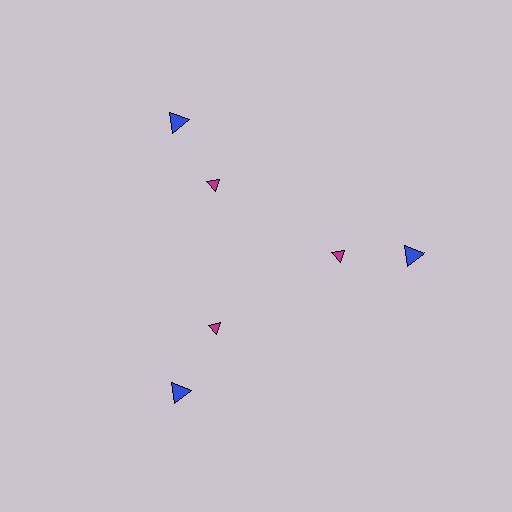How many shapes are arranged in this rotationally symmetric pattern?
There are 6 shapes, arranged in 3 groups of 2.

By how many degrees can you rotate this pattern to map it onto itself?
The pattern maps onto itself every 120 degrees of rotation.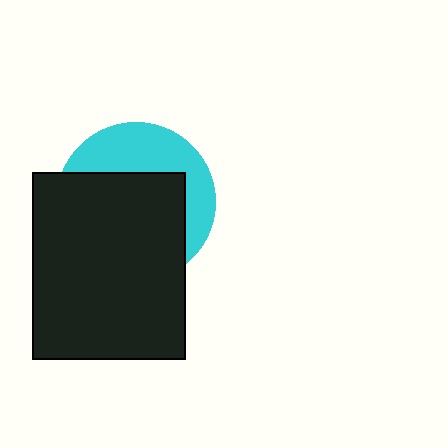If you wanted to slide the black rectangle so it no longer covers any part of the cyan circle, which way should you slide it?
Slide it down — that is the most direct way to separate the two shapes.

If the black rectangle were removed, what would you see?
You would see the complete cyan circle.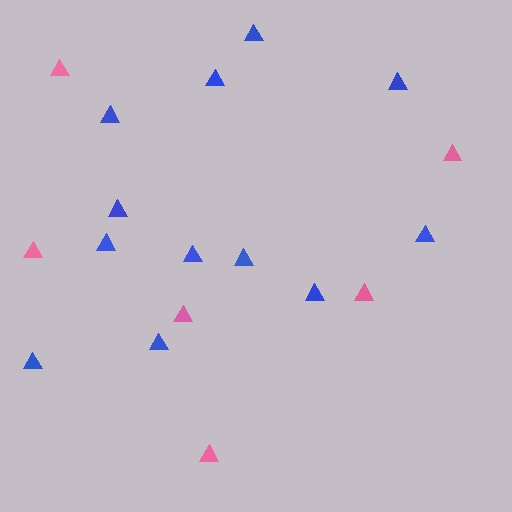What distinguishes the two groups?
There are 2 groups: one group of pink triangles (6) and one group of blue triangles (12).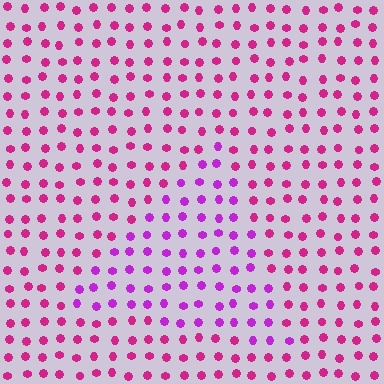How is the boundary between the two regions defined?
The boundary is defined purely by a slight shift in hue (about 31 degrees). Spacing, size, and orientation are identical on both sides.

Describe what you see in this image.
The image is filled with small magenta elements in a uniform arrangement. A triangle-shaped region is visible where the elements are tinted to a slightly different hue, forming a subtle color boundary.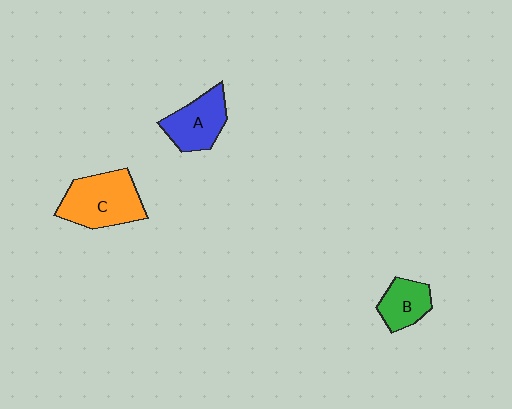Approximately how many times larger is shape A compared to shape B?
Approximately 1.4 times.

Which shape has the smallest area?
Shape B (green).